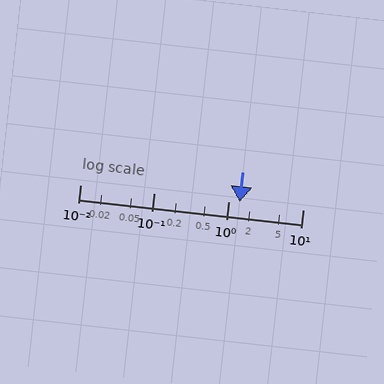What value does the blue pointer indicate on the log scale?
The pointer indicates approximately 1.4.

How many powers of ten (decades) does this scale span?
The scale spans 3 decades, from 0.01 to 10.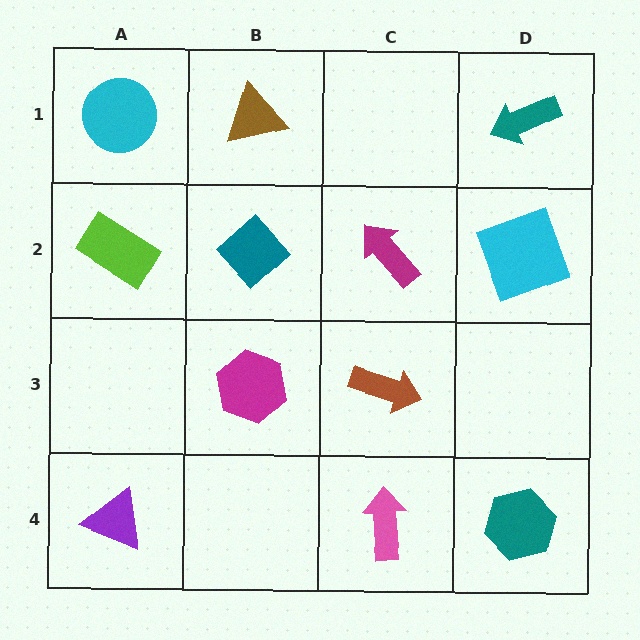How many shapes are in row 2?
4 shapes.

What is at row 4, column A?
A purple triangle.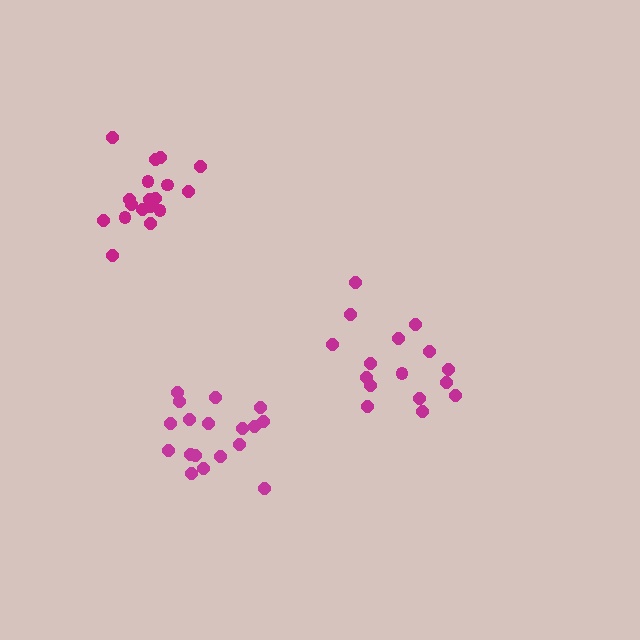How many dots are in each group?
Group 1: 16 dots, Group 2: 18 dots, Group 3: 19 dots (53 total).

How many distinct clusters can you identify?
There are 3 distinct clusters.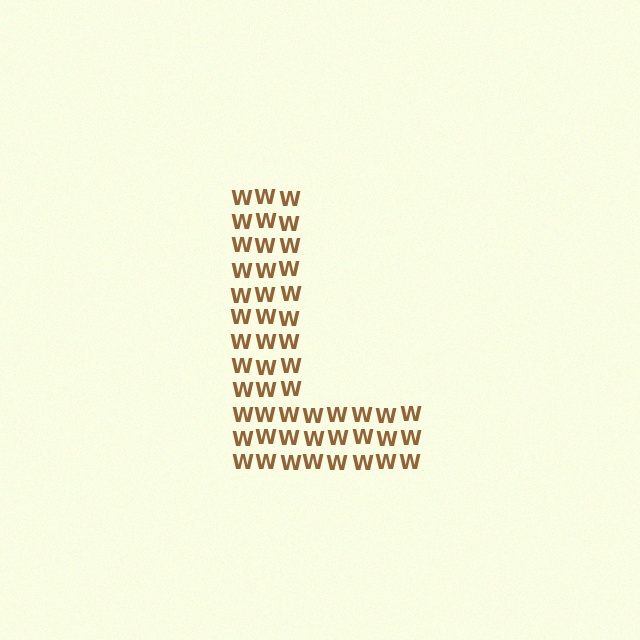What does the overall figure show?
The overall figure shows the letter L.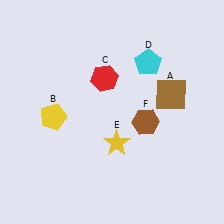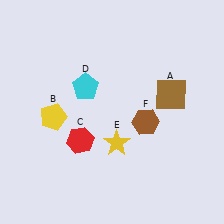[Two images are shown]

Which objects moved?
The objects that moved are: the red hexagon (C), the cyan pentagon (D).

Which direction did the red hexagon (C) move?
The red hexagon (C) moved down.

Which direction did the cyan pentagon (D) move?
The cyan pentagon (D) moved left.